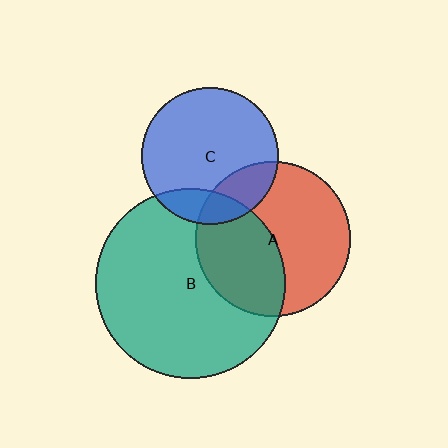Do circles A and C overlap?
Yes.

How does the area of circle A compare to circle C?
Approximately 1.3 times.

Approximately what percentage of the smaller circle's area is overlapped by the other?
Approximately 20%.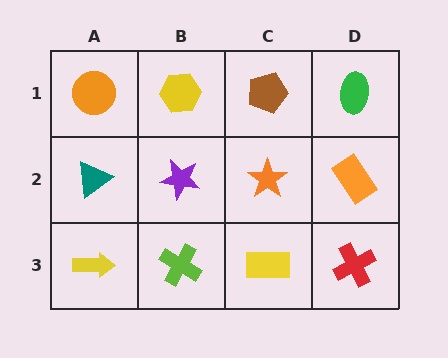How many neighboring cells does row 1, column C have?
3.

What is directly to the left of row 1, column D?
A brown pentagon.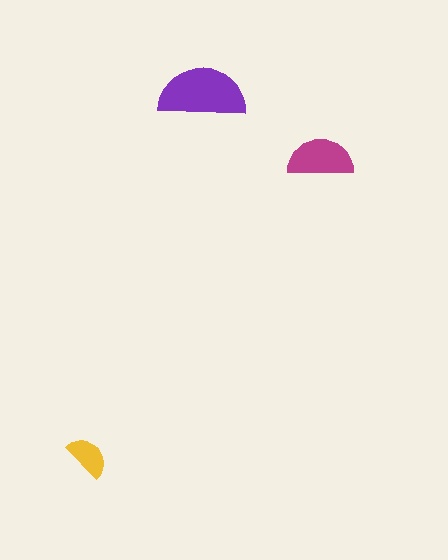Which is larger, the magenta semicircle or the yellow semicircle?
The magenta one.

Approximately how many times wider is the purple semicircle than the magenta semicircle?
About 1.5 times wider.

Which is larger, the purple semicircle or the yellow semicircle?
The purple one.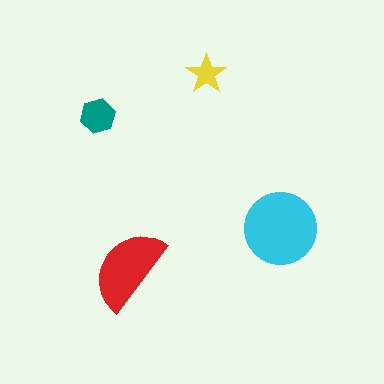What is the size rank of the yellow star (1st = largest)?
4th.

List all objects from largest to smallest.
The cyan circle, the red semicircle, the teal hexagon, the yellow star.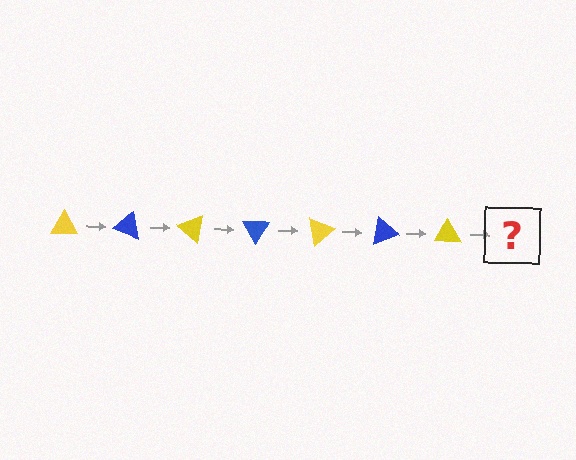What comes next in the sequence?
The next element should be a blue triangle, rotated 140 degrees from the start.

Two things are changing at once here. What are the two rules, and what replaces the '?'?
The two rules are that it rotates 20 degrees each step and the color cycles through yellow and blue. The '?' should be a blue triangle, rotated 140 degrees from the start.